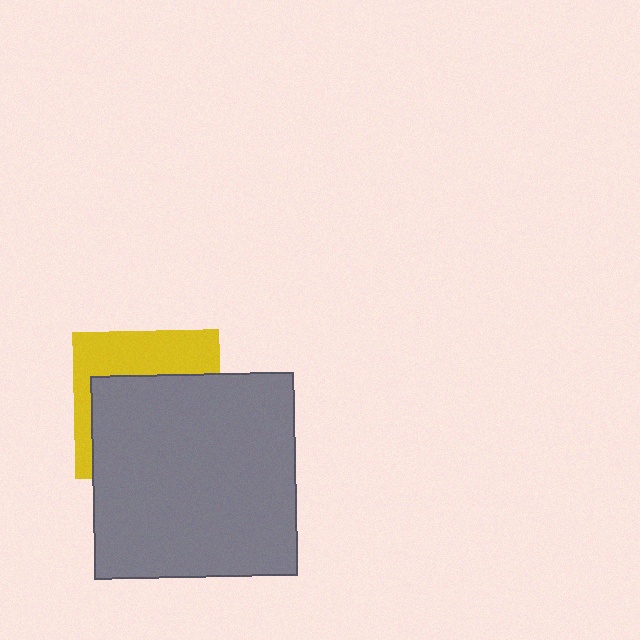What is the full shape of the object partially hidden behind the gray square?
The partially hidden object is a yellow square.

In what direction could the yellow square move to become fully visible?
The yellow square could move up. That would shift it out from behind the gray square entirely.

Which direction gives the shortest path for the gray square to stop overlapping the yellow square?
Moving down gives the shortest separation.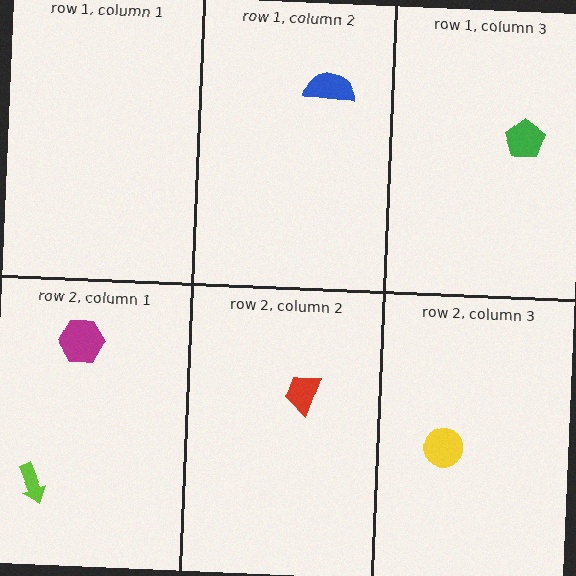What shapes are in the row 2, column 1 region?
The magenta hexagon, the lime arrow.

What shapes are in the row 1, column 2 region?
The blue semicircle.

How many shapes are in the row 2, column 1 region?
2.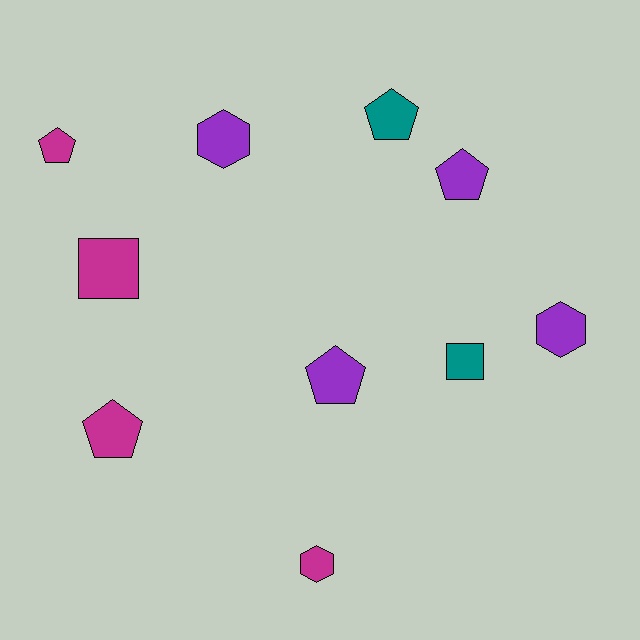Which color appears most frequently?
Magenta, with 4 objects.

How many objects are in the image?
There are 10 objects.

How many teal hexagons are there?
There are no teal hexagons.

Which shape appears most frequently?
Pentagon, with 5 objects.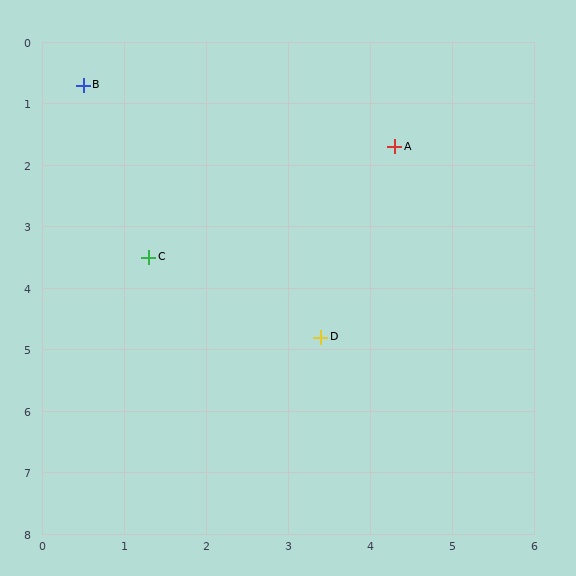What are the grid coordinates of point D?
Point D is at approximately (3.4, 4.8).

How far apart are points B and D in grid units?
Points B and D are about 5.0 grid units apart.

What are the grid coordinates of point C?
Point C is at approximately (1.3, 3.5).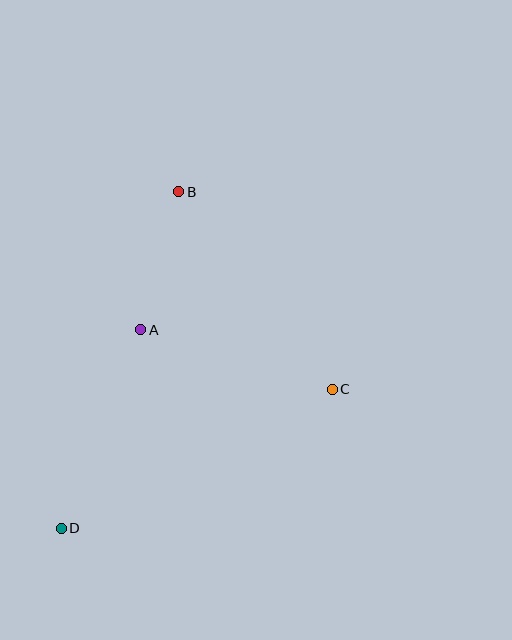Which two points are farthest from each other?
Points B and D are farthest from each other.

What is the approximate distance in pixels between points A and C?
The distance between A and C is approximately 200 pixels.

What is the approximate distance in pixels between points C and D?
The distance between C and D is approximately 305 pixels.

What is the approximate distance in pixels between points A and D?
The distance between A and D is approximately 214 pixels.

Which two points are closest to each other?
Points A and B are closest to each other.